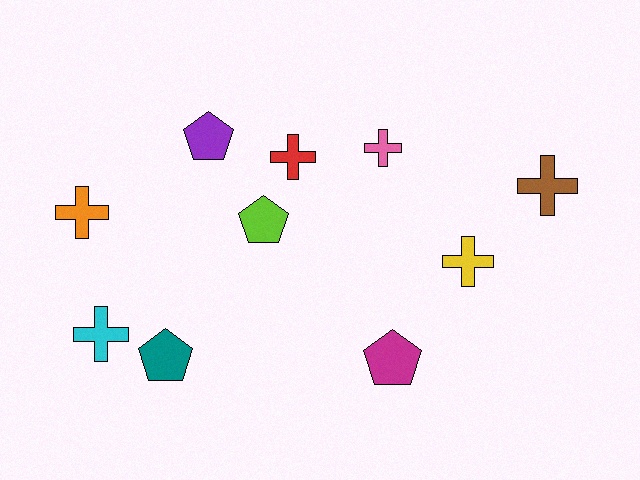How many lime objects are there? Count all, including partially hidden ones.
There is 1 lime object.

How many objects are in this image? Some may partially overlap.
There are 10 objects.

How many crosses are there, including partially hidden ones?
There are 6 crosses.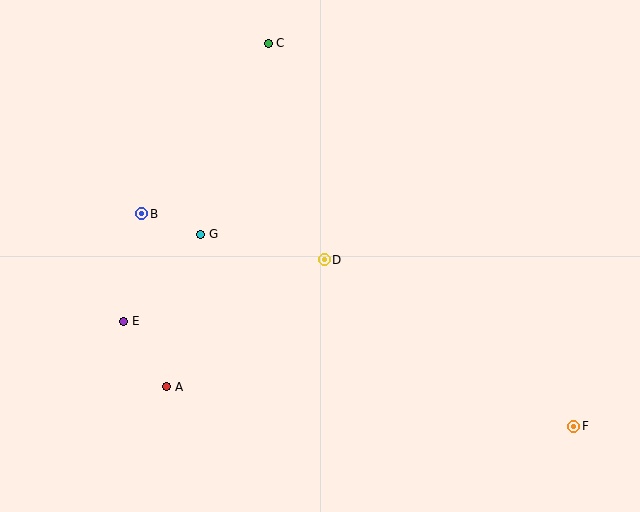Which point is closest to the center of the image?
Point D at (324, 260) is closest to the center.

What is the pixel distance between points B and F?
The distance between B and F is 481 pixels.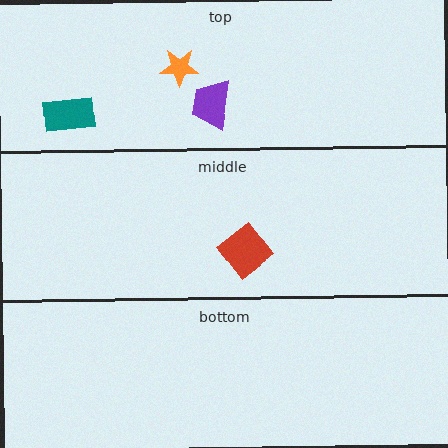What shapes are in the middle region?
The red diamond.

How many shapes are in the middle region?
1.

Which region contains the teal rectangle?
The top region.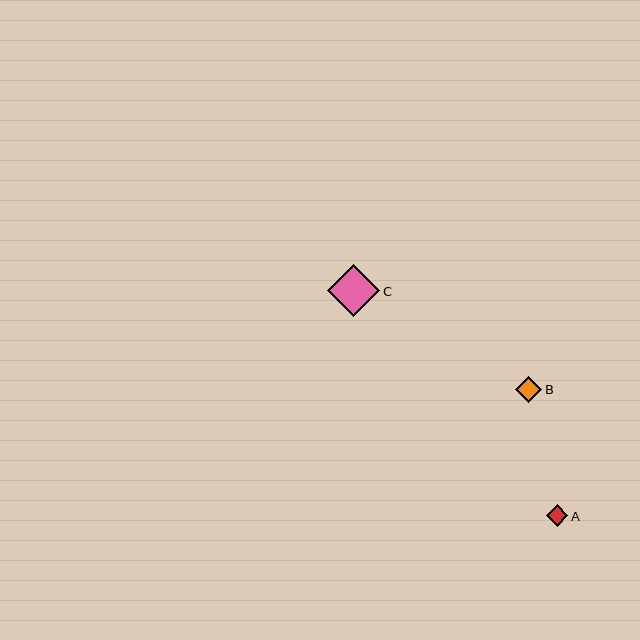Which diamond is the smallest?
Diamond A is the smallest with a size of approximately 22 pixels.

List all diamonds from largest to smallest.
From largest to smallest: C, B, A.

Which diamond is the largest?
Diamond C is the largest with a size of approximately 52 pixels.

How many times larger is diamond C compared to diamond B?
Diamond C is approximately 2.0 times the size of diamond B.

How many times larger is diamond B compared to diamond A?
Diamond B is approximately 1.2 times the size of diamond A.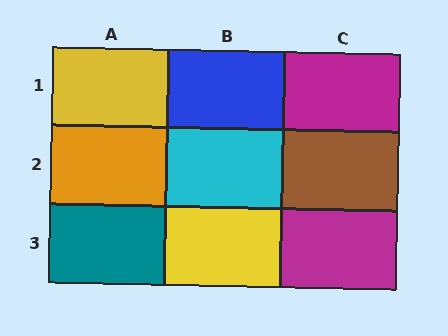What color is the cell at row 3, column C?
Magenta.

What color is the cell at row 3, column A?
Teal.